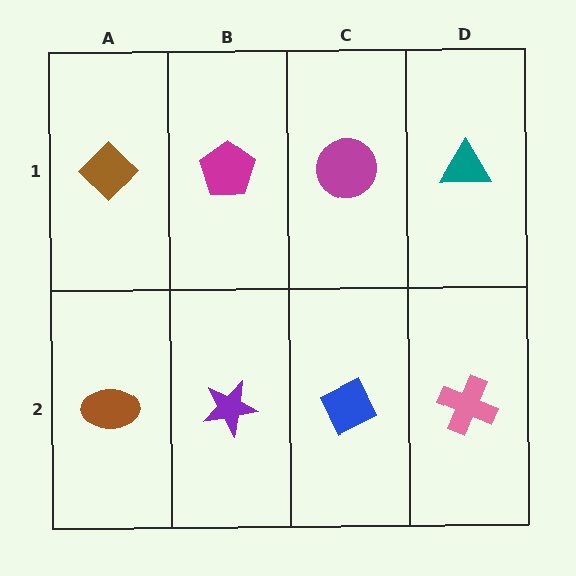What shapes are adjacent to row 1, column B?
A purple star (row 2, column B), a brown diamond (row 1, column A), a magenta circle (row 1, column C).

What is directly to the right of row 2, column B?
A blue diamond.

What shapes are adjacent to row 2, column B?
A magenta pentagon (row 1, column B), a brown ellipse (row 2, column A), a blue diamond (row 2, column C).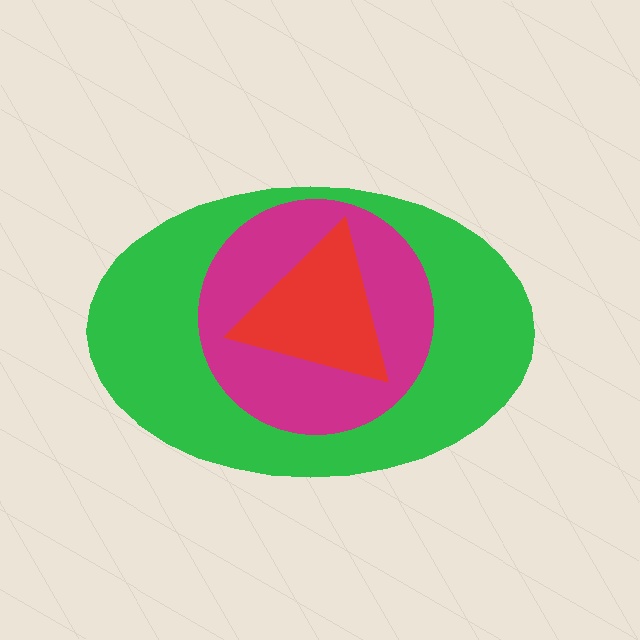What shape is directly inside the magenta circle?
The red triangle.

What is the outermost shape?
The green ellipse.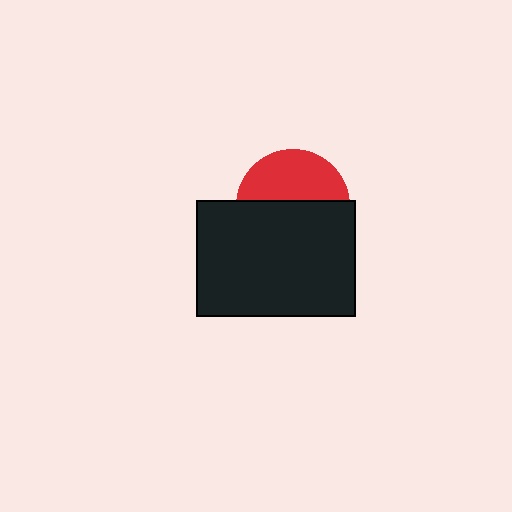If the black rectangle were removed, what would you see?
You would see the complete red circle.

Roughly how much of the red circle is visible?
A small part of it is visible (roughly 43%).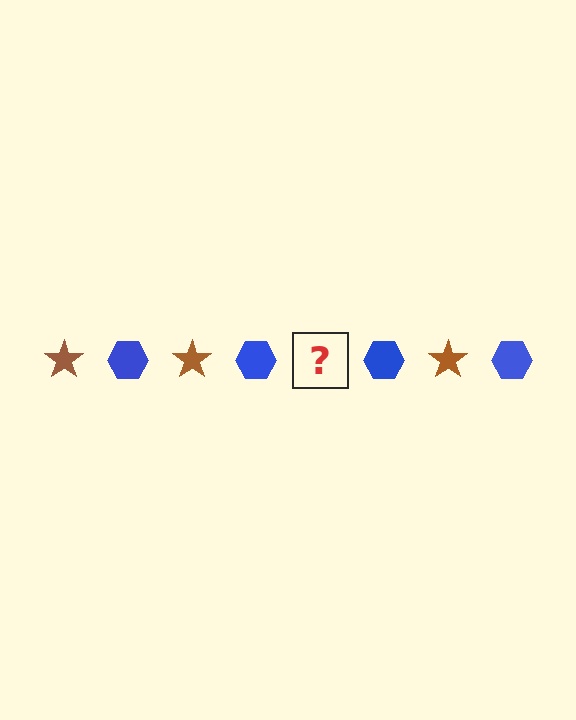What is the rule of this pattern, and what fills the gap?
The rule is that the pattern alternates between brown star and blue hexagon. The gap should be filled with a brown star.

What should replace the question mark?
The question mark should be replaced with a brown star.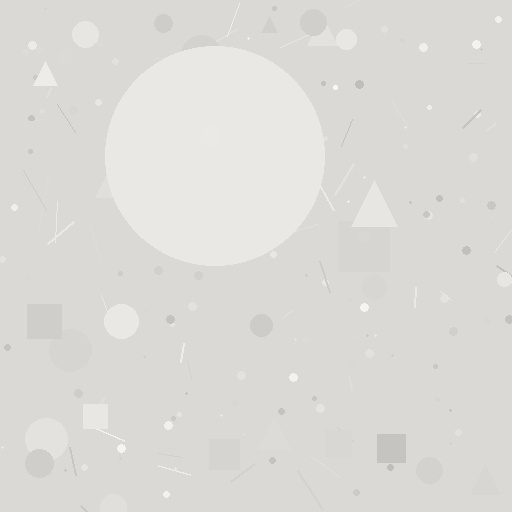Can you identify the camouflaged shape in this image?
The camouflaged shape is a circle.